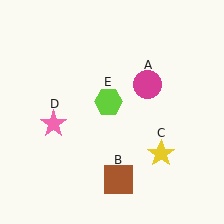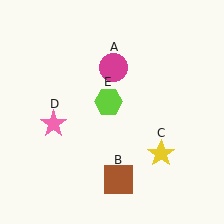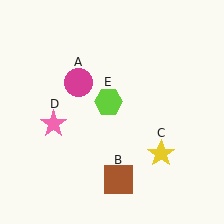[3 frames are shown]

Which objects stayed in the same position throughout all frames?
Brown square (object B) and yellow star (object C) and pink star (object D) and lime hexagon (object E) remained stationary.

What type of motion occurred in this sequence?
The magenta circle (object A) rotated counterclockwise around the center of the scene.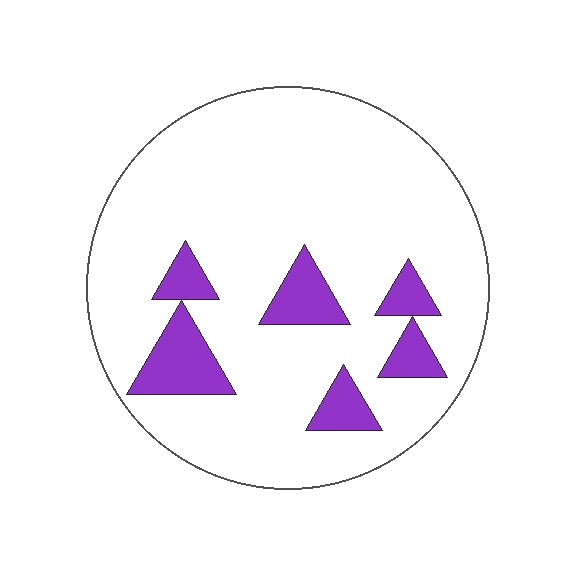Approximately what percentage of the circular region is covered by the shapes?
Approximately 15%.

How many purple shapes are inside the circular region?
6.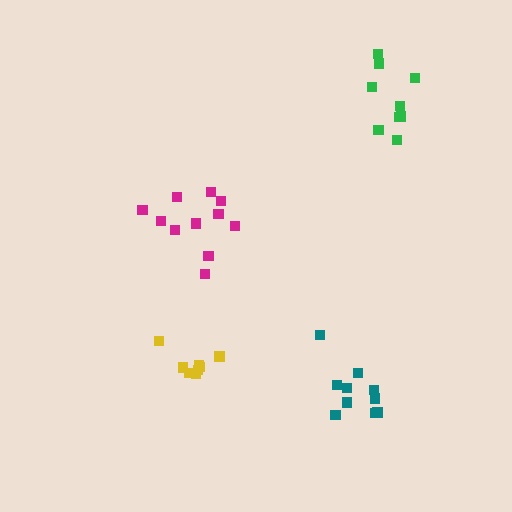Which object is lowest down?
The teal cluster is bottommost.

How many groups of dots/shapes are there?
There are 4 groups.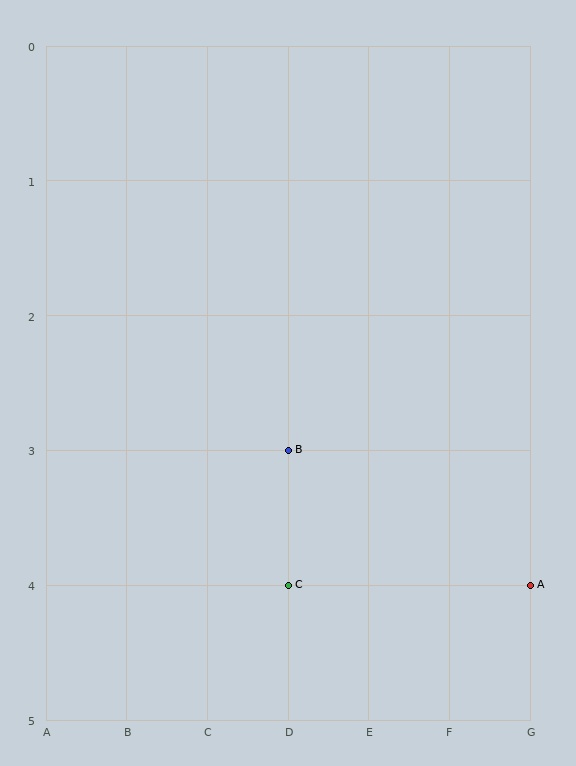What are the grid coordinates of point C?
Point C is at grid coordinates (D, 4).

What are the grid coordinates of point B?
Point B is at grid coordinates (D, 3).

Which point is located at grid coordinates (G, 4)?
Point A is at (G, 4).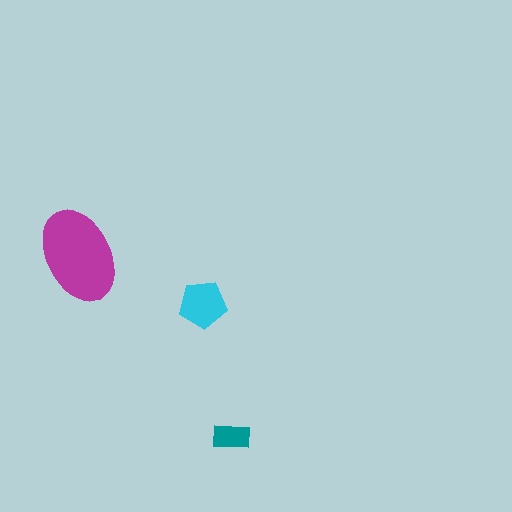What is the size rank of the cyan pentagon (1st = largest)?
2nd.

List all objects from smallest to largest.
The teal rectangle, the cyan pentagon, the magenta ellipse.